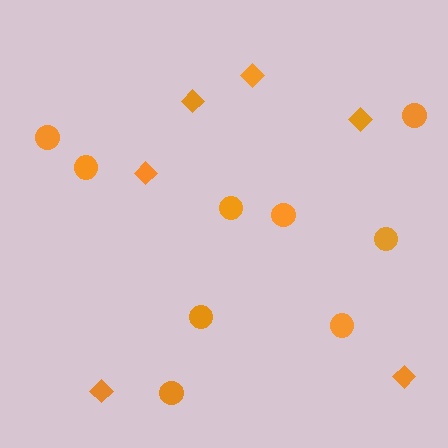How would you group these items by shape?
There are 2 groups: one group of circles (9) and one group of diamonds (6).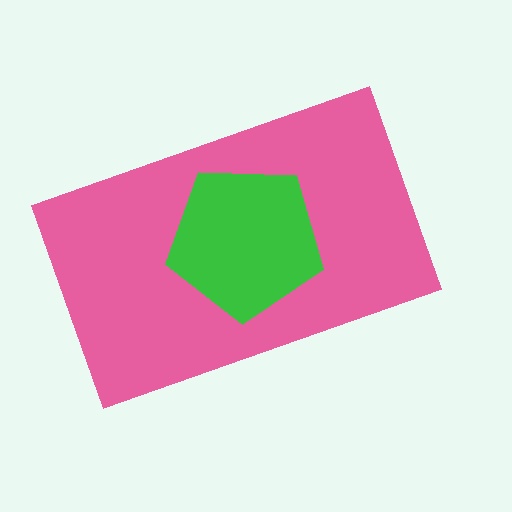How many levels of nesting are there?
2.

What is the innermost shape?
The green pentagon.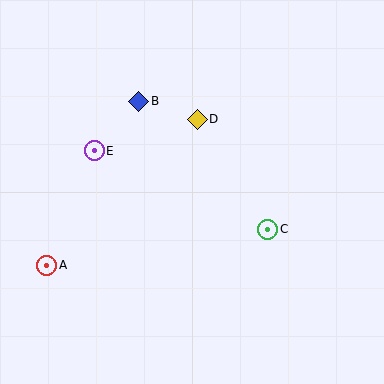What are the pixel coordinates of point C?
Point C is at (268, 229).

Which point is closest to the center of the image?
Point D at (197, 119) is closest to the center.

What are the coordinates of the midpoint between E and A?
The midpoint between E and A is at (71, 208).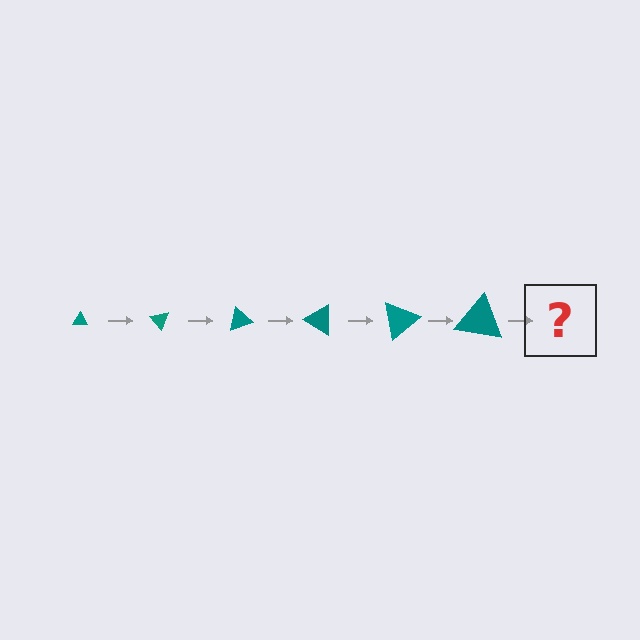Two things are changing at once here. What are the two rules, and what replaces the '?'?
The two rules are that the triangle grows larger each step and it rotates 50 degrees each step. The '?' should be a triangle, larger than the previous one and rotated 300 degrees from the start.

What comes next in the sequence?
The next element should be a triangle, larger than the previous one and rotated 300 degrees from the start.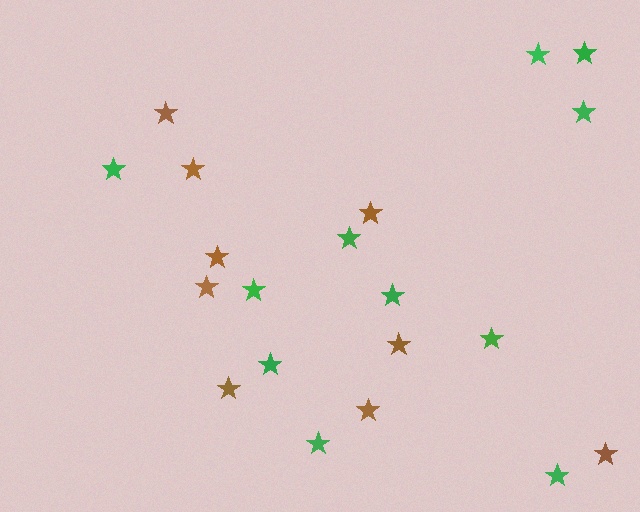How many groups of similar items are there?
There are 2 groups: one group of brown stars (9) and one group of green stars (11).